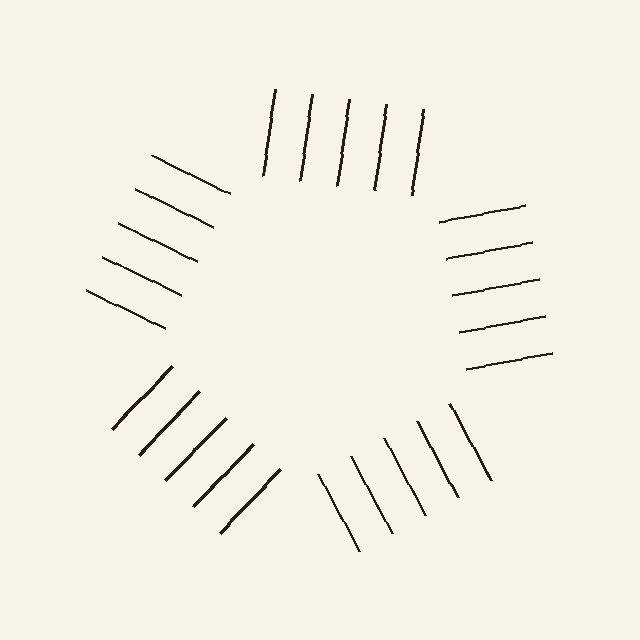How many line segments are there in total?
25 — 5 along each of the 5 edges.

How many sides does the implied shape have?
5 sides — the line-ends trace a pentagon.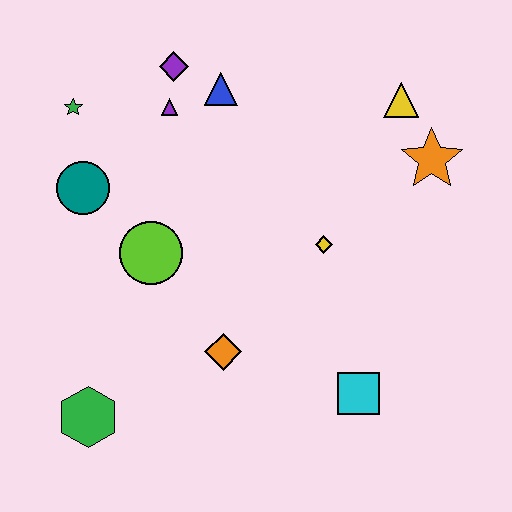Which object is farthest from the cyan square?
The green star is farthest from the cyan square.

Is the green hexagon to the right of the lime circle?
No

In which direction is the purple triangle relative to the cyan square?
The purple triangle is above the cyan square.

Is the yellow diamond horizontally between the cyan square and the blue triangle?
Yes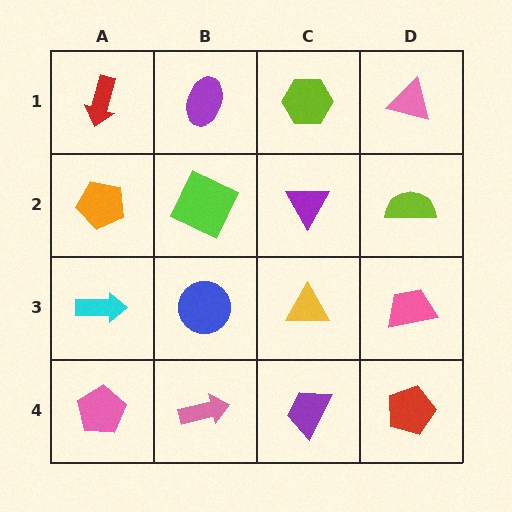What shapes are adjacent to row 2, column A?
A red arrow (row 1, column A), a cyan arrow (row 3, column A), a lime square (row 2, column B).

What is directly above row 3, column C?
A purple triangle.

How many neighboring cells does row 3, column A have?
3.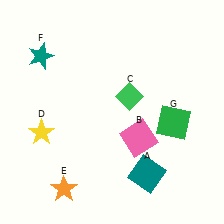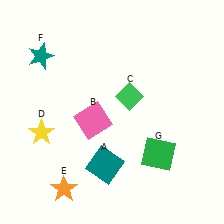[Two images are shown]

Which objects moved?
The objects that moved are: the teal square (A), the pink square (B), the green square (G).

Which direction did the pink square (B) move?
The pink square (B) moved left.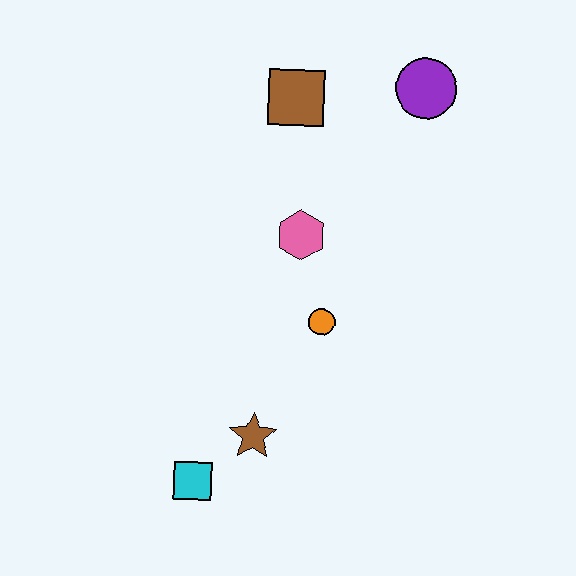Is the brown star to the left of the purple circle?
Yes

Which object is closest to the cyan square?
The brown star is closest to the cyan square.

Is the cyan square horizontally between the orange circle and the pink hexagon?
No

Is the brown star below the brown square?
Yes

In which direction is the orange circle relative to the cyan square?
The orange circle is above the cyan square.